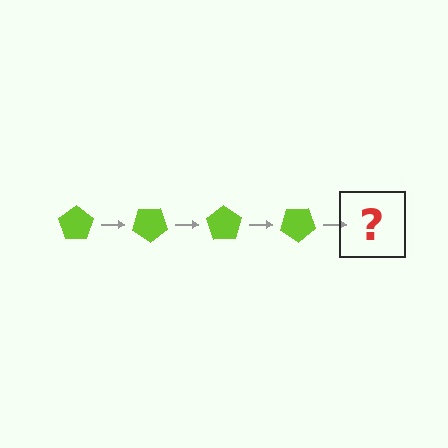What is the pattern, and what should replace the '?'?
The pattern is that the pentagon rotates 35 degrees each step. The '?' should be a lime pentagon rotated 140 degrees.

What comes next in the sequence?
The next element should be a lime pentagon rotated 140 degrees.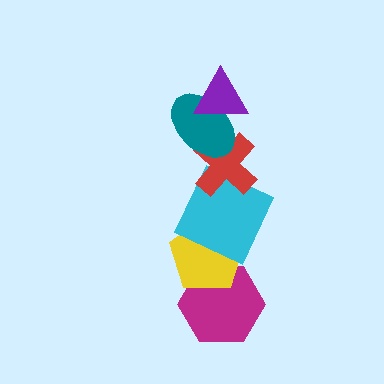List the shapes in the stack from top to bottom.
From top to bottom: the purple triangle, the teal ellipse, the red cross, the cyan square, the yellow pentagon, the magenta hexagon.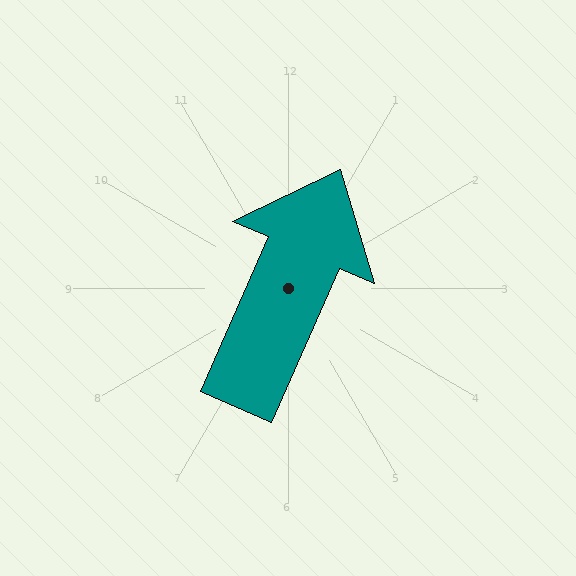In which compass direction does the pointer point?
Northeast.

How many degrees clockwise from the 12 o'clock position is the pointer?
Approximately 24 degrees.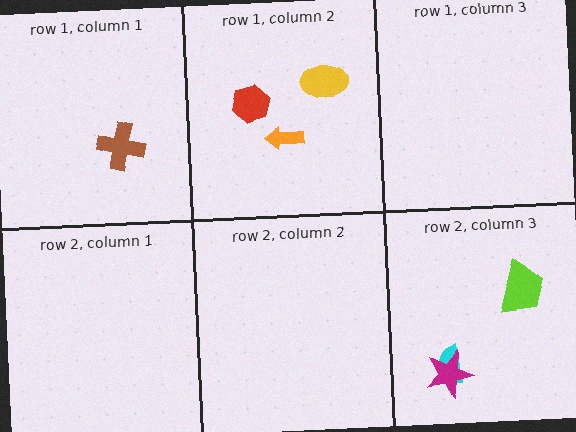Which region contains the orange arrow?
The row 1, column 2 region.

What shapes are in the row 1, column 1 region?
The brown cross.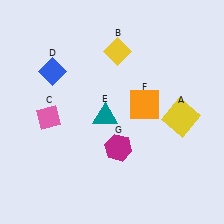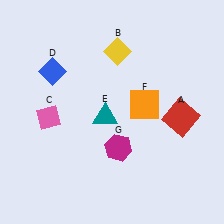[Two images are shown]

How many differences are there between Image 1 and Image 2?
There is 1 difference between the two images.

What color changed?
The square (A) changed from yellow in Image 1 to red in Image 2.